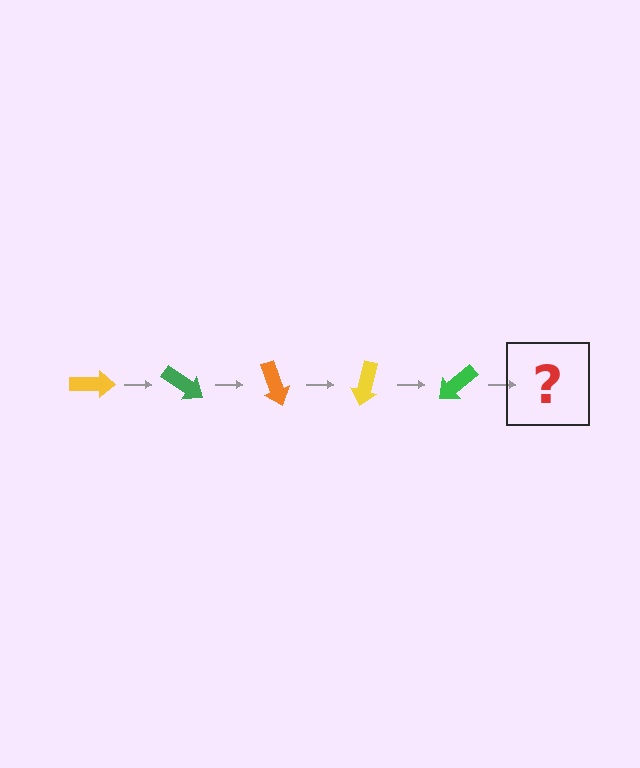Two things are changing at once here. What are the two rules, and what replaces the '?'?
The two rules are that it rotates 35 degrees each step and the color cycles through yellow, green, and orange. The '?' should be an orange arrow, rotated 175 degrees from the start.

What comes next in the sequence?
The next element should be an orange arrow, rotated 175 degrees from the start.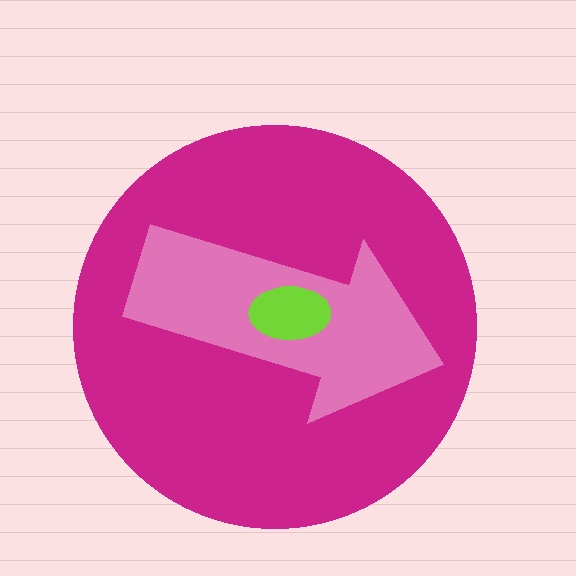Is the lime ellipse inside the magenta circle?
Yes.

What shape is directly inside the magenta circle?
The pink arrow.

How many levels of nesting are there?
3.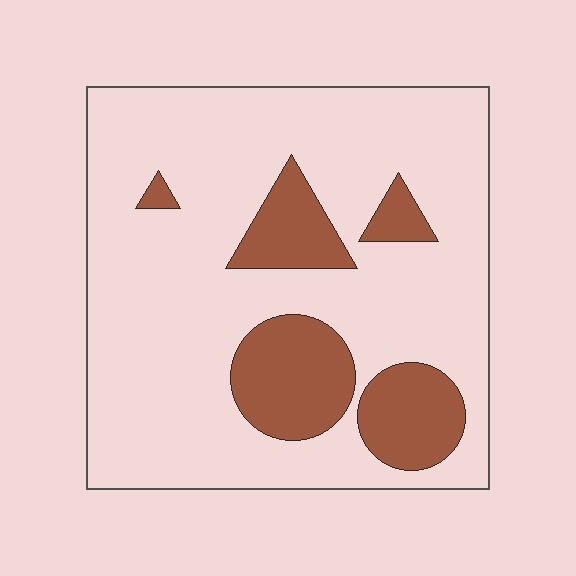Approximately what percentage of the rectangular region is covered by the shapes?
Approximately 20%.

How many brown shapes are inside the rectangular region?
5.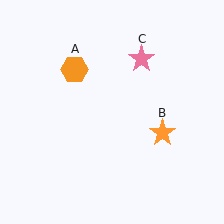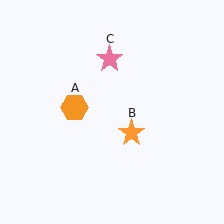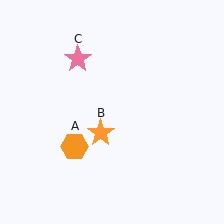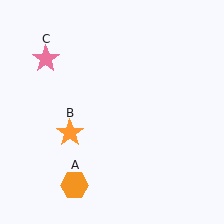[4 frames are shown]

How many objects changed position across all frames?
3 objects changed position: orange hexagon (object A), orange star (object B), pink star (object C).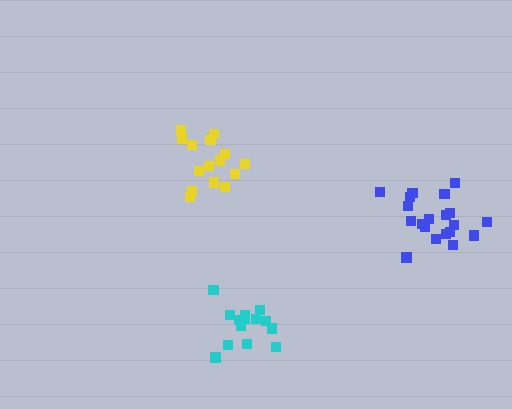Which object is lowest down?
The cyan cluster is bottommost.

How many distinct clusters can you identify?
There are 3 distinct clusters.